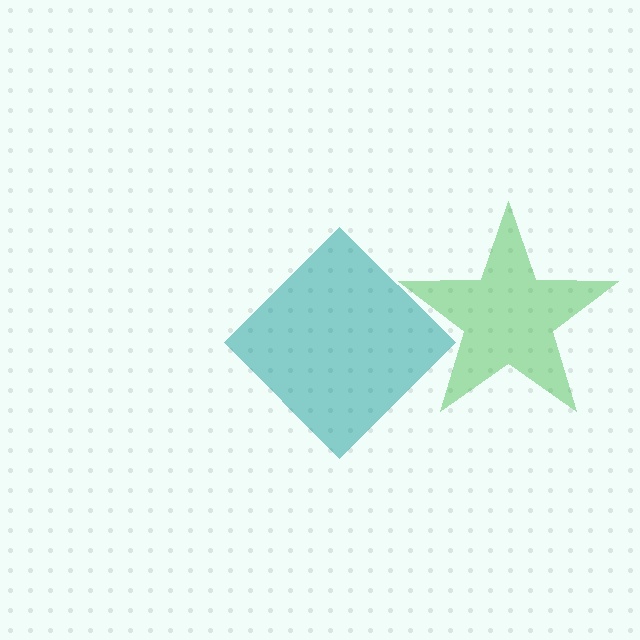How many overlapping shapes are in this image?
There are 2 overlapping shapes in the image.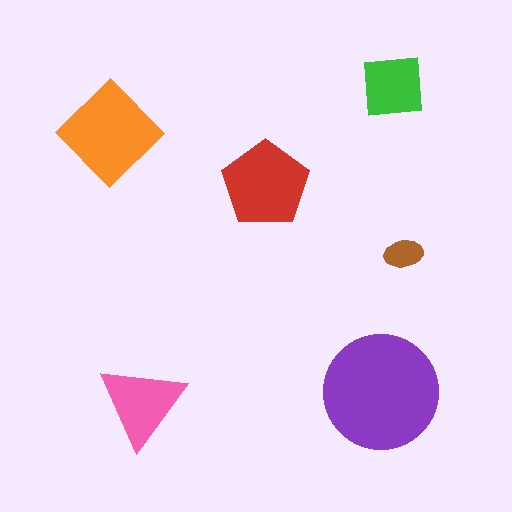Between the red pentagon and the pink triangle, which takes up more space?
The red pentagon.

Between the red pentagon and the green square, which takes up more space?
The red pentagon.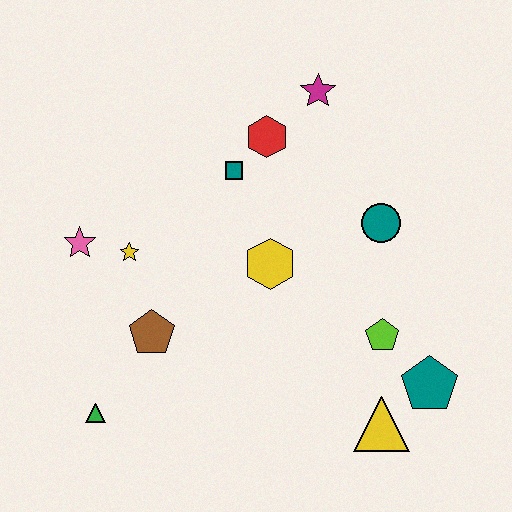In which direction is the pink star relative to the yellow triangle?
The pink star is to the left of the yellow triangle.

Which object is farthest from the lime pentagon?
The pink star is farthest from the lime pentagon.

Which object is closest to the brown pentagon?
The yellow star is closest to the brown pentagon.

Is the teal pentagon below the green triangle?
No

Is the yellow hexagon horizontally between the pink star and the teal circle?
Yes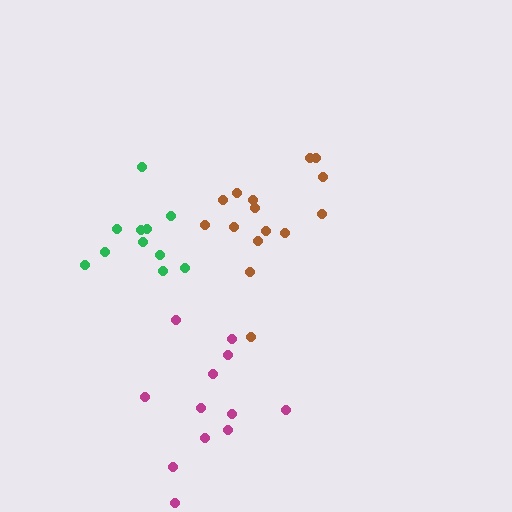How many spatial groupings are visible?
There are 3 spatial groupings.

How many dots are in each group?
Group 1: 15 dots, Group 2: 11 dots, Group 3: 12 dots (38 total).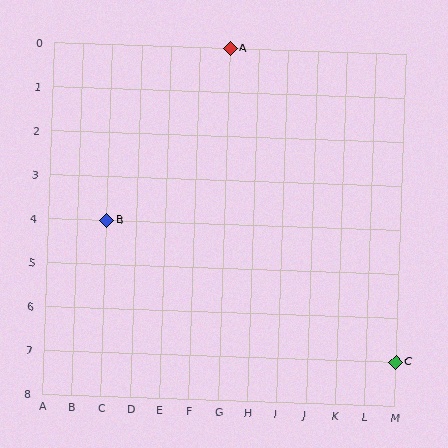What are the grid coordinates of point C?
Point C is at grid coordinates (M, 7).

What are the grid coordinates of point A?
Point A is at grid coordinates (G, 0).